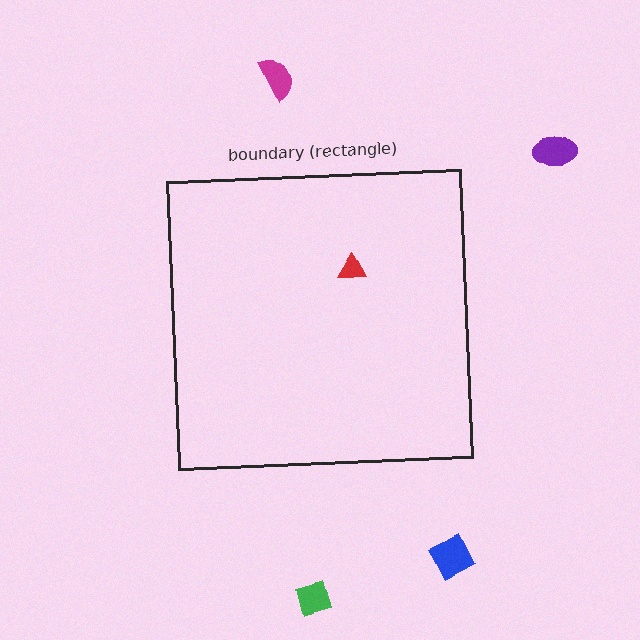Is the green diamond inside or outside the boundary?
Outside.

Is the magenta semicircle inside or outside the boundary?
Outside.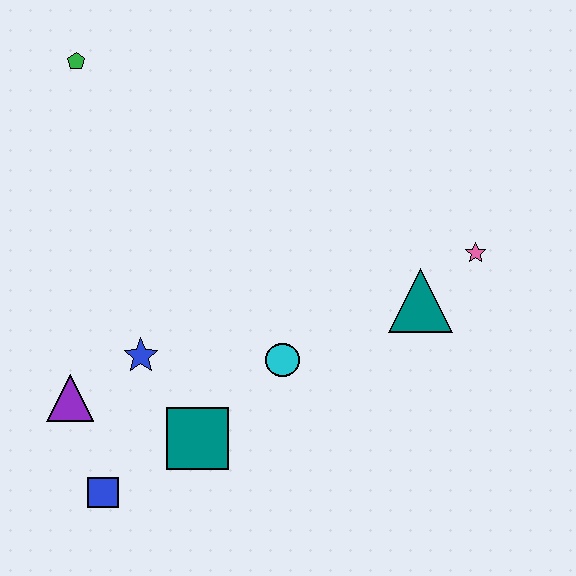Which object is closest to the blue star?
The purple triangle is closest to the blue star.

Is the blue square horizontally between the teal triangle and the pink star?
No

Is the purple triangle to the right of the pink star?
No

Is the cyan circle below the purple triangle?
No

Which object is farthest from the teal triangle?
The green pentagon is farthest from the teal triangle.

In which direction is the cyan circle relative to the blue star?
The cyan circle is to the right of the blue star.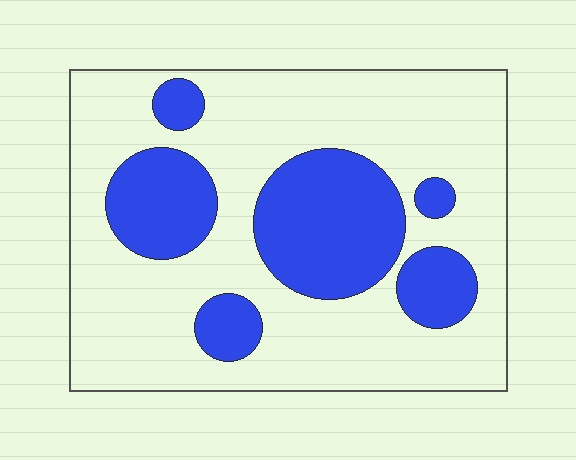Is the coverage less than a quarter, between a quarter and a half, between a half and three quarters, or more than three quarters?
Between a quarter and a half.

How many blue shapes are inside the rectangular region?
6.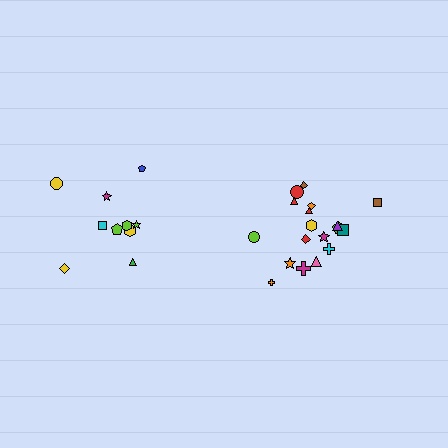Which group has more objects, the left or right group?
The right group.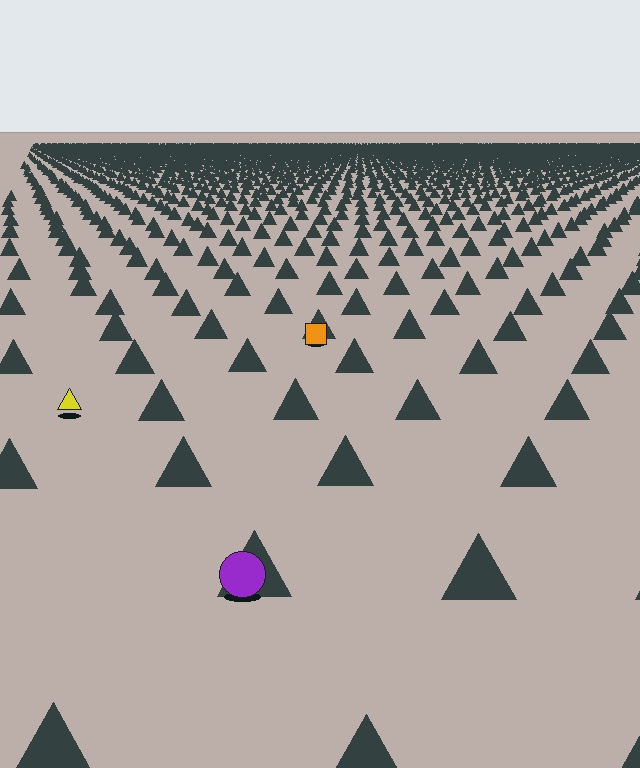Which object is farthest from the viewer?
The orange square is farthest from the viewer. It appears smaller and the ground texture around it is denser.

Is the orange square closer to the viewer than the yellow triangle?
No. The yellow triangle is closer — you can tell from the texture gradient: the ground texture is coarser near it.